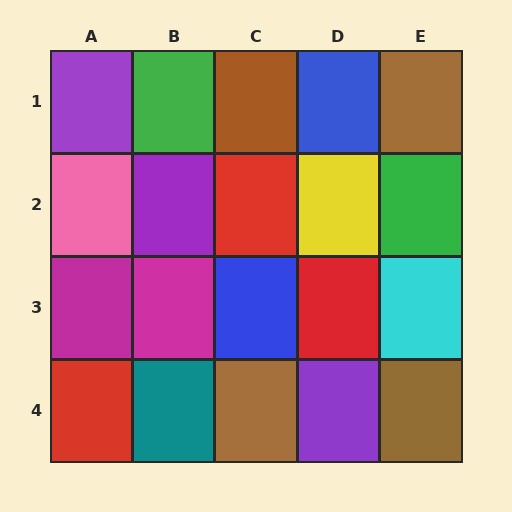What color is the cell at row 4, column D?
Purple.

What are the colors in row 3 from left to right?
Magenta, magenta, blue, red, cyan.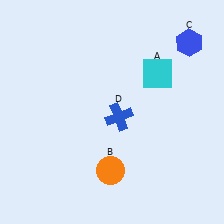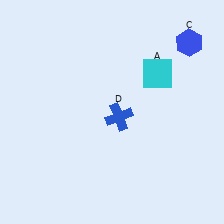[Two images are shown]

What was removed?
The orange circle (B) was removed in Image 2.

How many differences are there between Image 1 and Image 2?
There is 1 difference between the two images.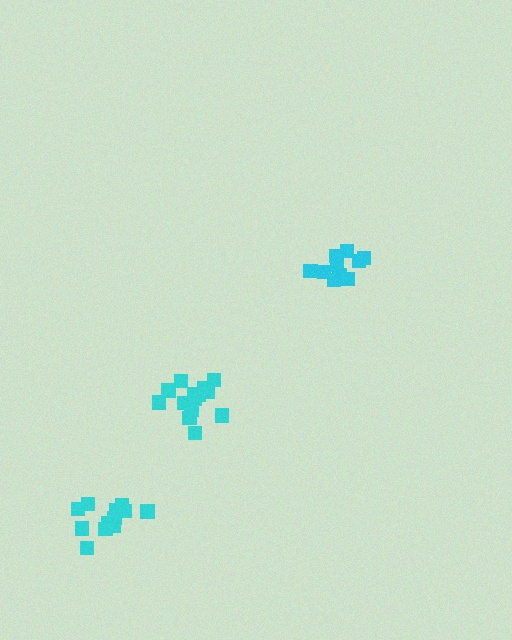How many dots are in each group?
Group 1: 14 dots, Group 2: 10 dots, Group 3: 14 dots (38 total).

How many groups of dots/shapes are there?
There are 3 groups.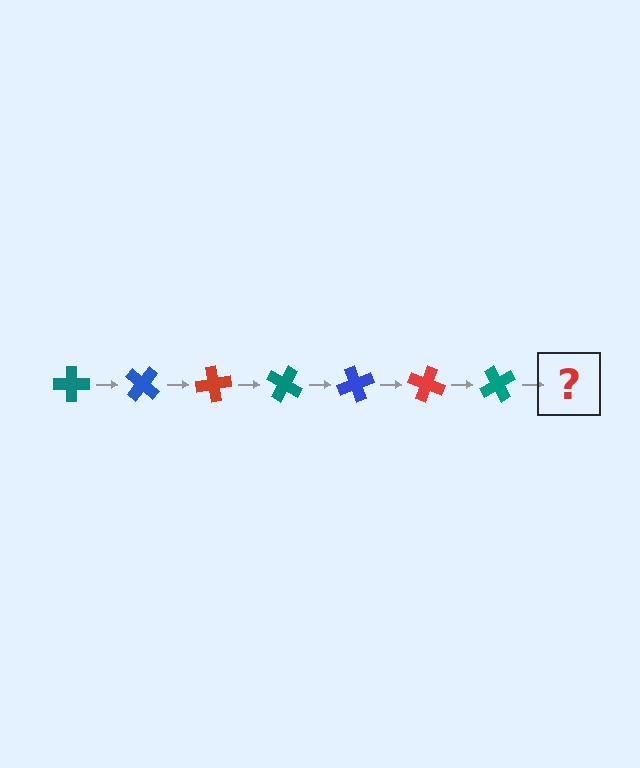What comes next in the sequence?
The next element should be a blue cross, rotated 280 degrees from the start.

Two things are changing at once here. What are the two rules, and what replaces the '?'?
The two rules are that it rotates 40 degrees each step and the color cycles through teal, blue, and red. The '?' should be a blue cross, rotated 280 degrees from the start.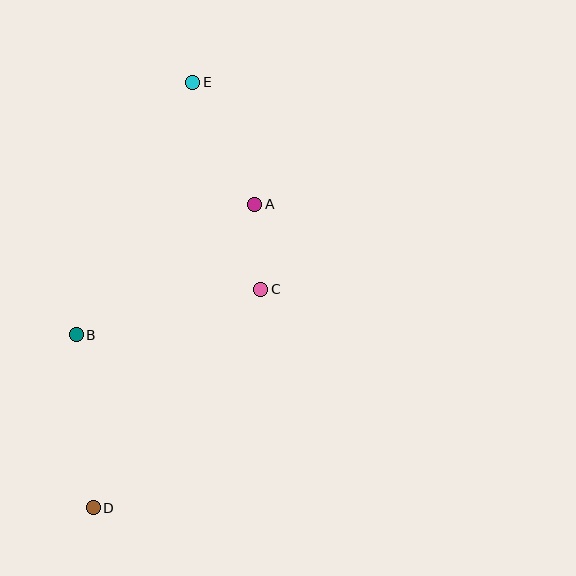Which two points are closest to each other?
Points A and C are closest to each other.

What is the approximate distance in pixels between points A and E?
The distance between A and E is approximately 137 pixels.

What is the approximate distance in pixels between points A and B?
The distance between A and B is approximately 221 pixels.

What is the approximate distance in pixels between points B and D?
The distance between B and D is approximately 174 pixels.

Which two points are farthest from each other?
Points D and E are farthest from each other.